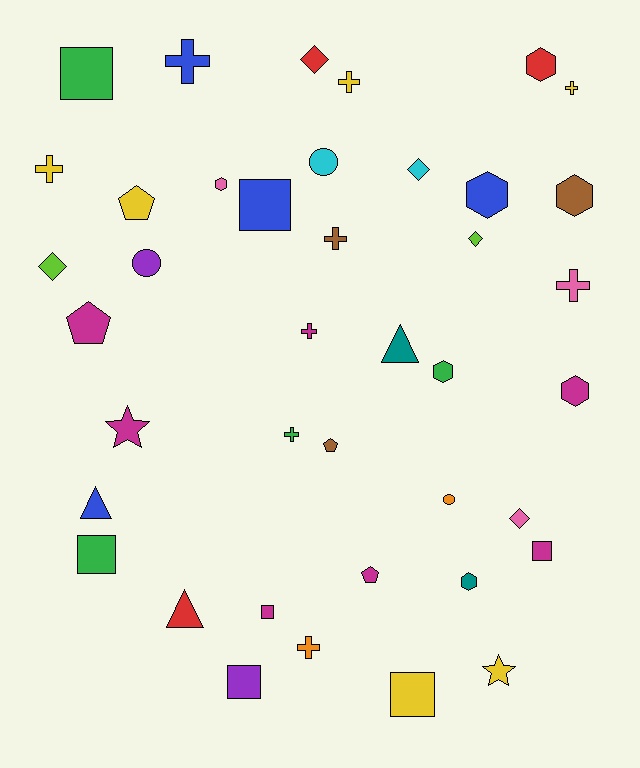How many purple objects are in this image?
There are 2 purple objects.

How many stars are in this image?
There are 2 stars.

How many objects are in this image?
There are 40 objects.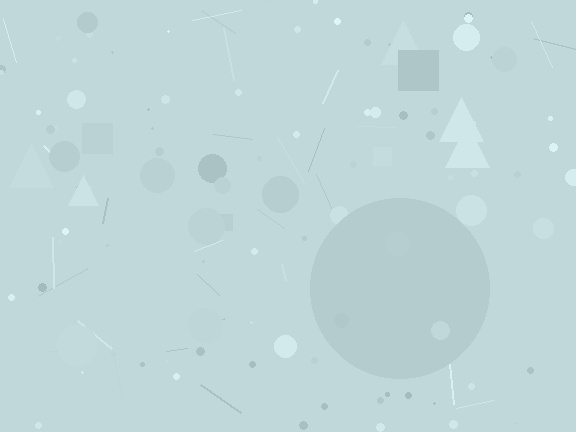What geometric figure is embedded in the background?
A circle is embedded in the background.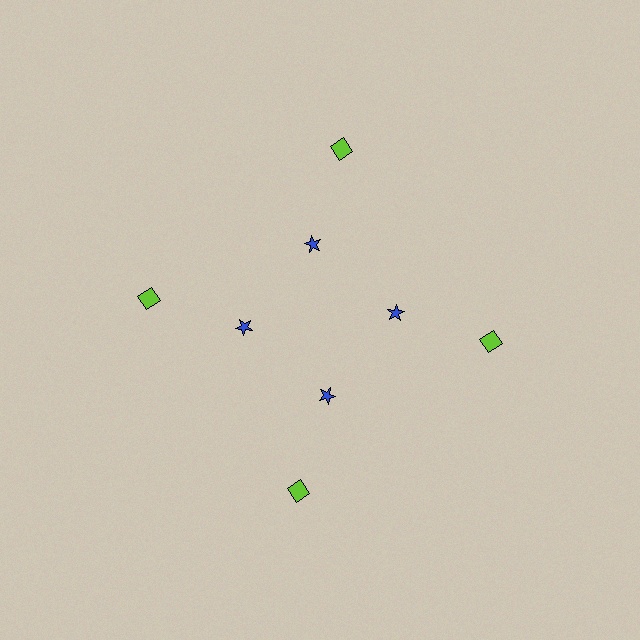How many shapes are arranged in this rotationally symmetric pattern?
There are 8 shapes, arranged in 4 groups of 2.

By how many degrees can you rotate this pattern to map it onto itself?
The pattern maps onto itself every 90 degrees of rotation.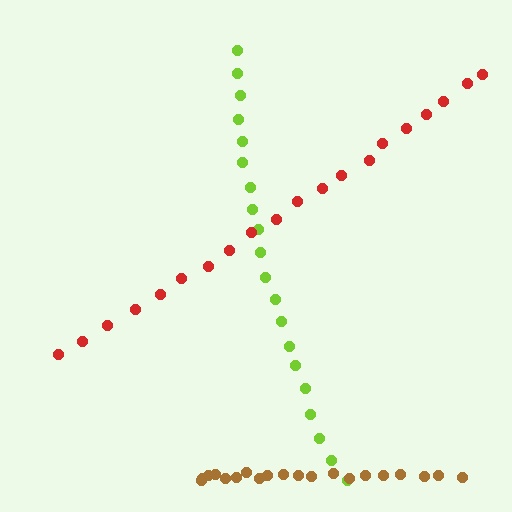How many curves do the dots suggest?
There are 3 distinct paths.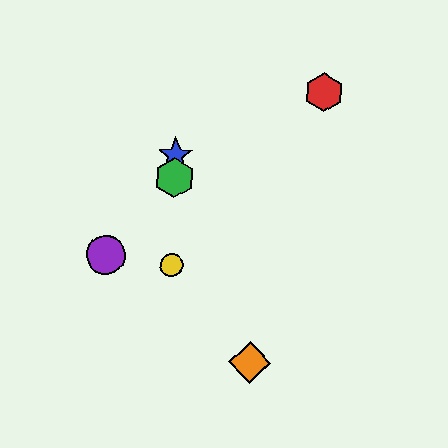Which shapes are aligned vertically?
The blue star, the green hexagon, the yellow circle are aligned vertically.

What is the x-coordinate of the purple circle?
The purple circle is at x≈106.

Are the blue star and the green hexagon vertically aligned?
Yes, both are at x≈175.